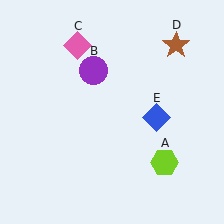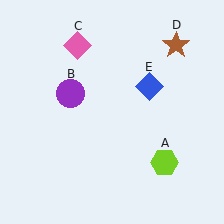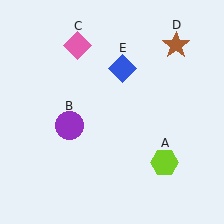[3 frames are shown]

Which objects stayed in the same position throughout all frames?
Lime hexagon (object A) and pink diamond (object C) and brown star (object D) remained stationary.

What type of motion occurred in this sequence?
The purple circle (object B), blue diamond (object E) rotated counterclockwise around the center of the scene.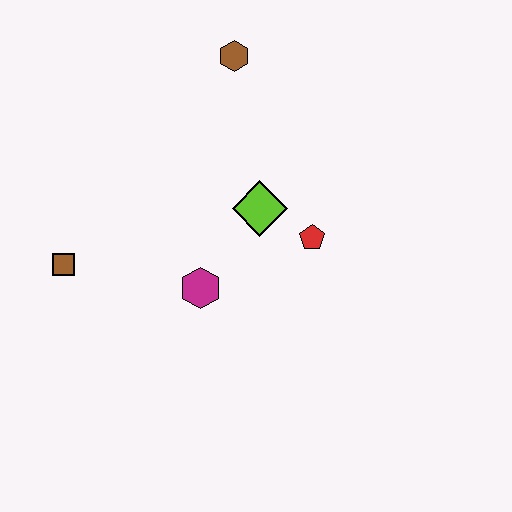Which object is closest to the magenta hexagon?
The lime diamond is closest to the magenta hexagon.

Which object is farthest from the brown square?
The brown hexagon is farthest from the brown square.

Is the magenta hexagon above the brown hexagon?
No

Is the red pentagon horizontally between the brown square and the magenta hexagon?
No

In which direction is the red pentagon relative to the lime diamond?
The red pentagon is to the right of the lime diamond.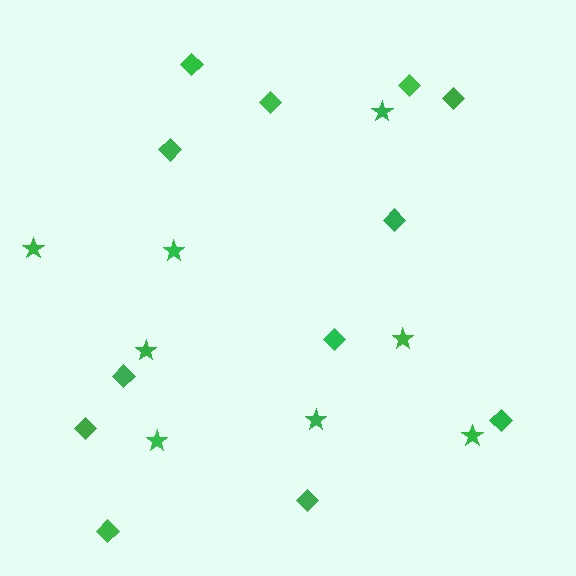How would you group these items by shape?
There are 2 groups: one group of diamonds (12) and one group of stars (8).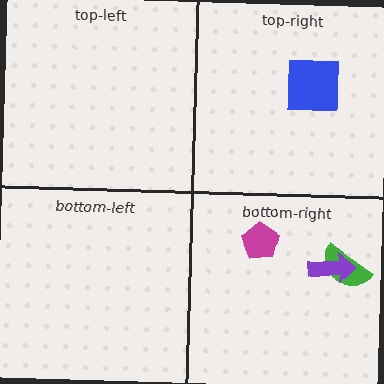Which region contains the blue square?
The top-right region.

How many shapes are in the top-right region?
1.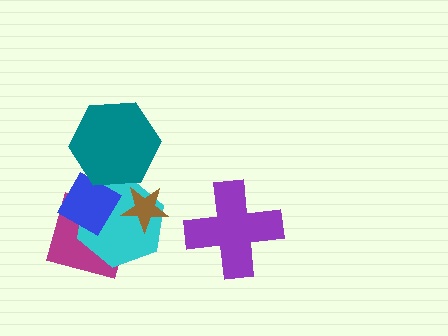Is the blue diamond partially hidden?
Yes, it is partially covered by another shape.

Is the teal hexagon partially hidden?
No, no other shape covers it.